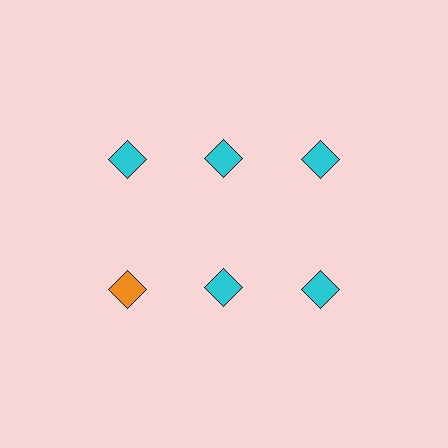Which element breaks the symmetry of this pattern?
The orange diamond in the second row, leftmost column breaks the symmetry. All other shapes are cyan diamonds.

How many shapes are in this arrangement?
There are 6 shapes arranged in a grid pattern.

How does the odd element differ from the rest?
It has a different color: orange instead of cyan.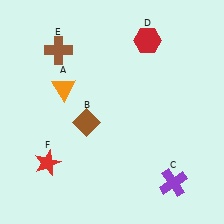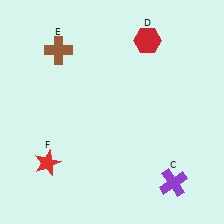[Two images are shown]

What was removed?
The orange triangle (A), the brown diamond (B) were removed in Image 2.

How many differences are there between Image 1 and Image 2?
There are 2 differences between the two images.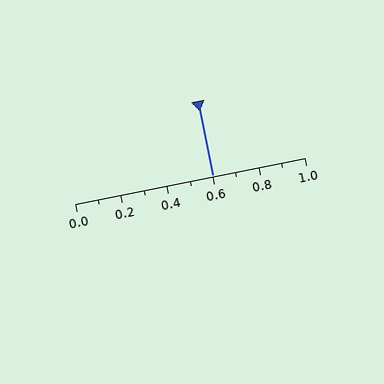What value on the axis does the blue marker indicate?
The marker indicates approximately 0.6.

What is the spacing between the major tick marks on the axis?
The major ticks are spaced 0.2 apart.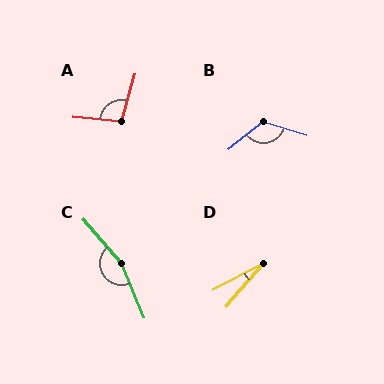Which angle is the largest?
C, at approximately 162 degrees.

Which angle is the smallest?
D, at approximately 22 degrees.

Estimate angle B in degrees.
Approximately 124 degrees.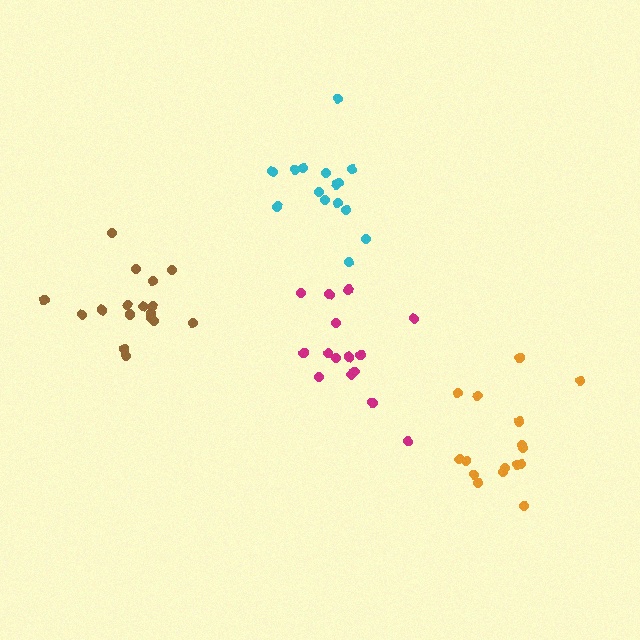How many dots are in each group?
Group 1: 17 dots, Group 2: 16 dots, Group 3: 15 dots, Group 4: 15 dots (63 total).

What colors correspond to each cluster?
The clusters are colored: brown, orange, cyan, magenta.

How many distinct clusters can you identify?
There are 4 distinct clusters.